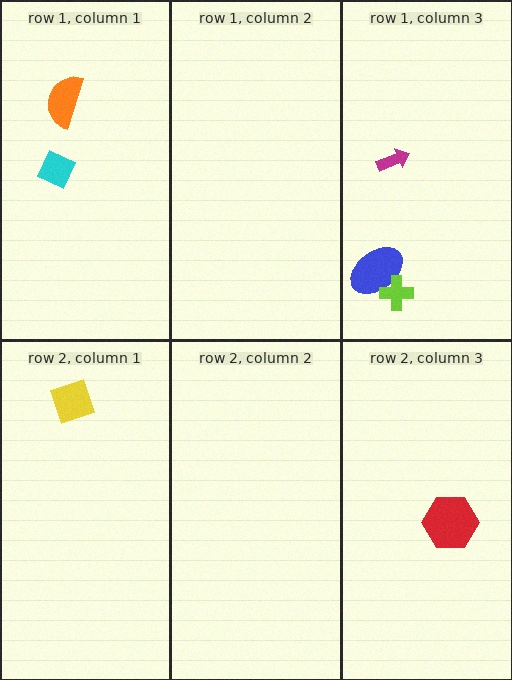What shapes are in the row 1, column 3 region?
The magenta arrow, the blue ellipse, the lime cross.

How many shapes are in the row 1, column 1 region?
2.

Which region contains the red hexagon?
The row 2, column 3 region.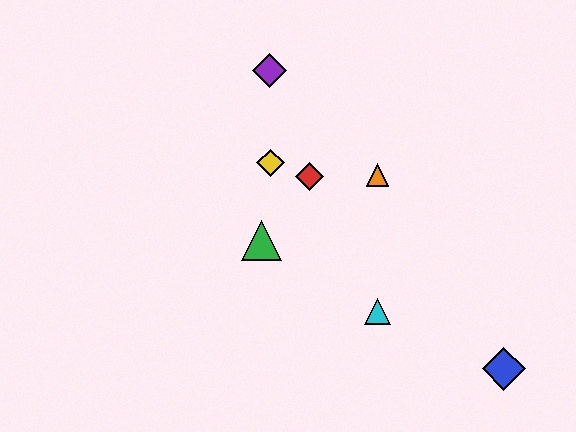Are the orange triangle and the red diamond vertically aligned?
No, the orange triangle is at x≈378 and the red diamond is at x≈309.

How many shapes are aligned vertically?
2 shapes (the orange triangle, the cyan triangle) are aligned vertically.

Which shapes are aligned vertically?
The orange triangle, the cyan triangle are aligned vertically.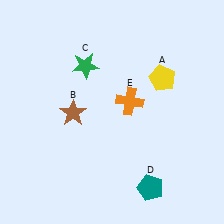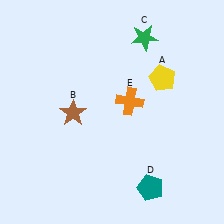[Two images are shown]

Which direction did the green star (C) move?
The green star (C) moved right.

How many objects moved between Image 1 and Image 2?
1 object moved between the two images.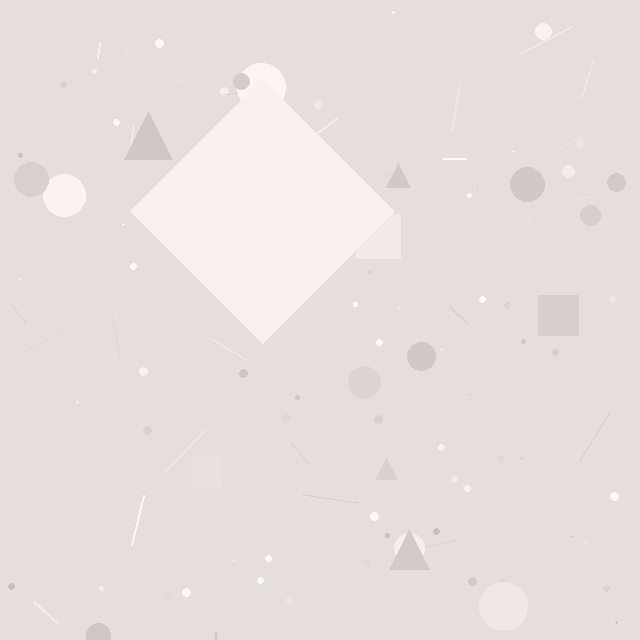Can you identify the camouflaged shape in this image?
The camouflaged shape is a diamond.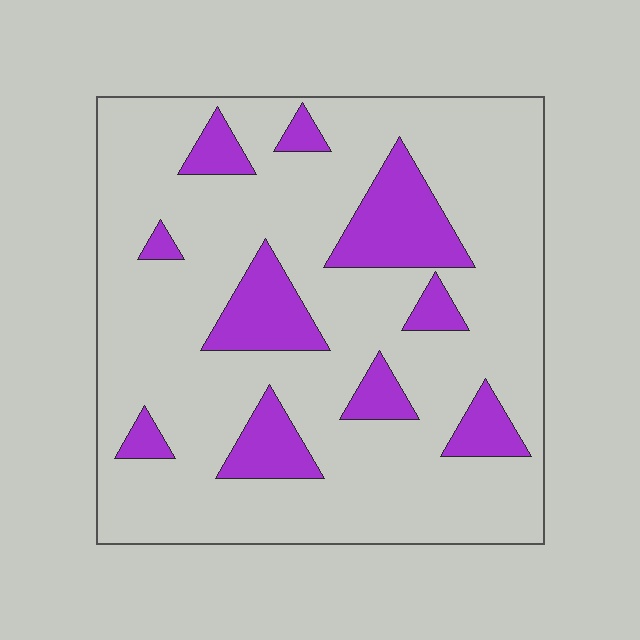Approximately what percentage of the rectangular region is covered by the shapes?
Approximately 20%.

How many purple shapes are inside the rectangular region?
10.